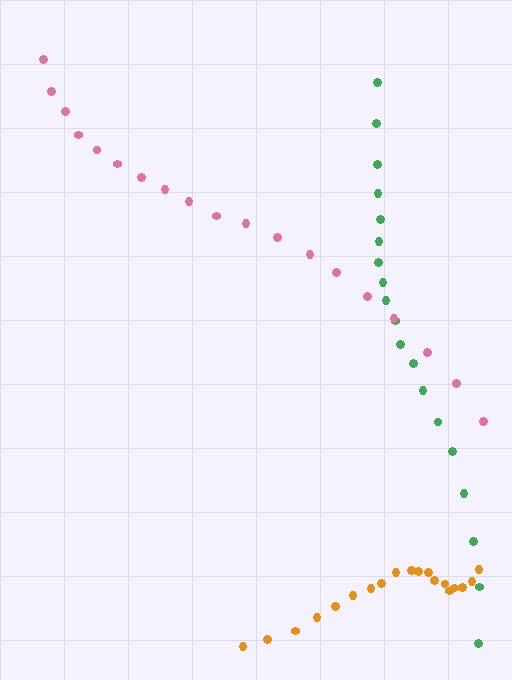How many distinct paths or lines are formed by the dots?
There are 3 distinct paths.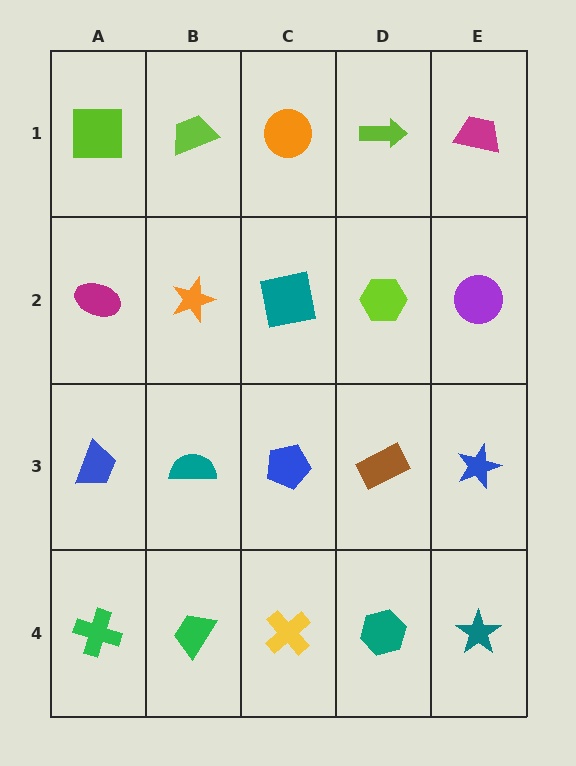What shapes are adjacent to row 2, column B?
A lime trapezoid (row 1, column B), a teal semicircle (row 3, column B), a magenta ellipse (row 2, column A), a teal square (row 2, column C).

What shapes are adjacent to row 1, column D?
A lime hexagon (row 2, column D), an orange circle (row 1, column C), a magenta trapezoid (row 1, column E).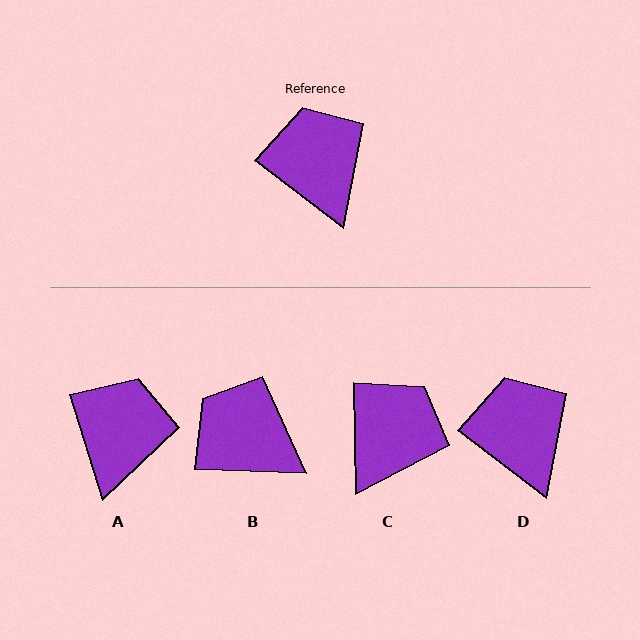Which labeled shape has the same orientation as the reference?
D.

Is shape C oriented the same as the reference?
No, it is off by about 51 degrees.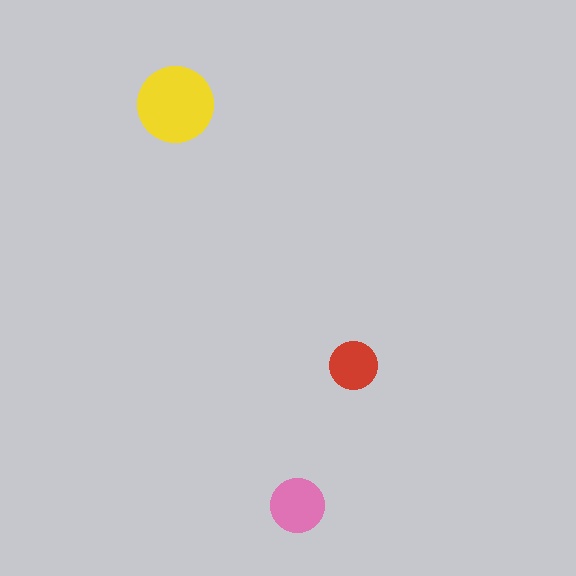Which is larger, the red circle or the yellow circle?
The yellow one.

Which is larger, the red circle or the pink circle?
The pink one.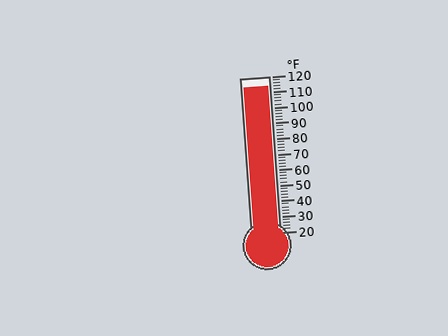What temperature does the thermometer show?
The thermometer shows approximately 114°F.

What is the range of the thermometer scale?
The thermometer scale ranges from 20°F to 120°F.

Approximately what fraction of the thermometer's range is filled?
The thermometer is filled to approximately 95% of its range.